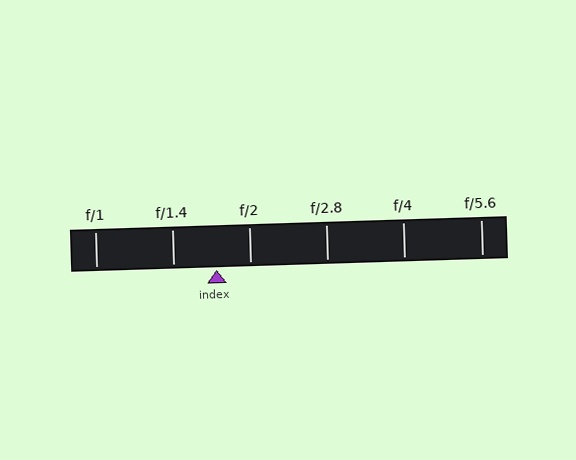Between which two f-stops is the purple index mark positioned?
The index mark is between f/1.4 and f/2.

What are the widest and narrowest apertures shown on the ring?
The widest aperture shown is f/1 and the narrowest is f/5.6.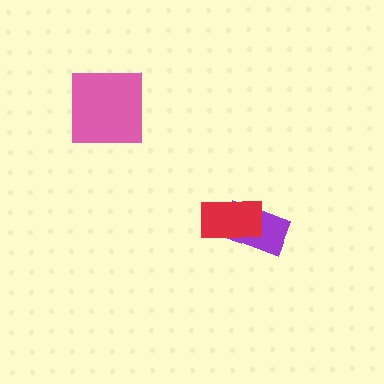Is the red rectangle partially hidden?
No, no other shape covers it.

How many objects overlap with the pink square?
0 objects overlap with the pink square.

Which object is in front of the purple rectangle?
The red rectangle is in front of the purple rectangle.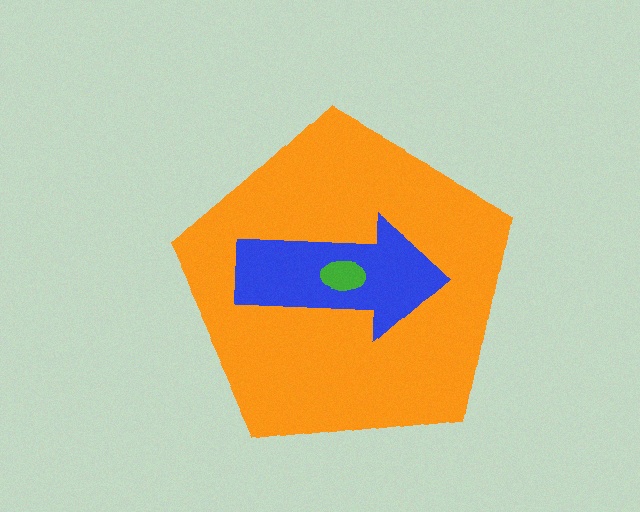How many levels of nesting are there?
3.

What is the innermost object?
The green ellipse.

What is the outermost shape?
The orange pentagon.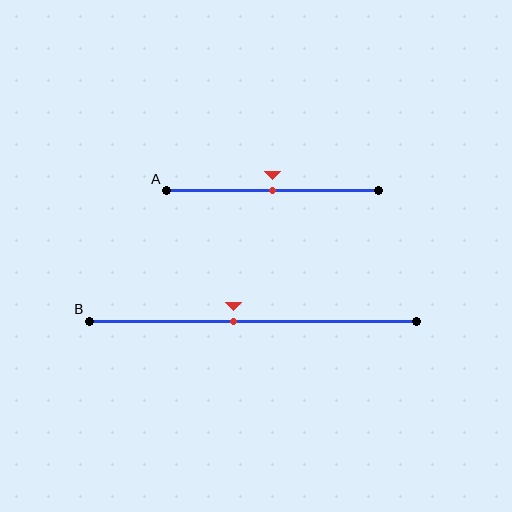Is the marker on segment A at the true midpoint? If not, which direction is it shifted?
Yes, the marker on segment A is at the true midpoint.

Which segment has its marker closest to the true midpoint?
Segment A has its marker closest to the true midpoint.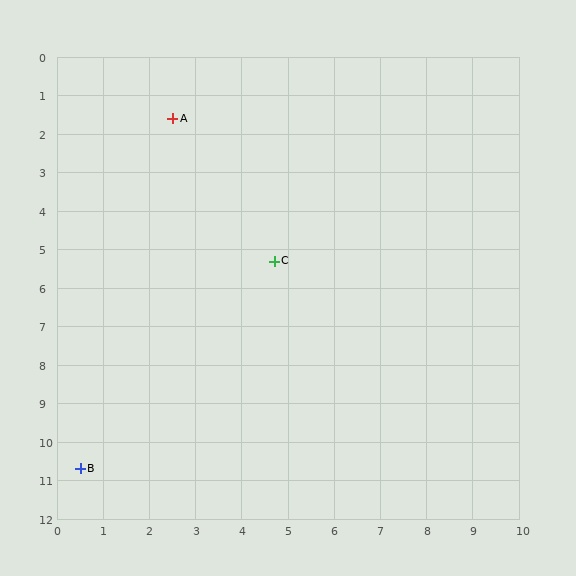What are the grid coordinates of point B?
Point B is at approximately (0.5, 10.7).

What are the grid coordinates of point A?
Point A is at approximately (2.5, 1.6).